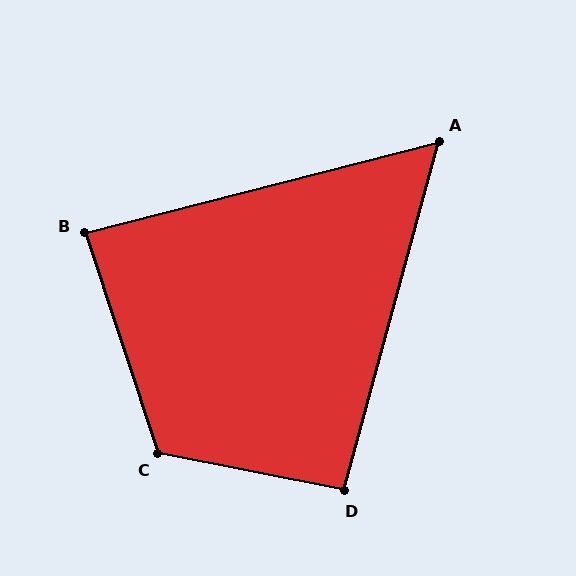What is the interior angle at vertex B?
Approximately 86 degrees (approximately right).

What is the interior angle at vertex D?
Approximately 94 degrees (approximately right).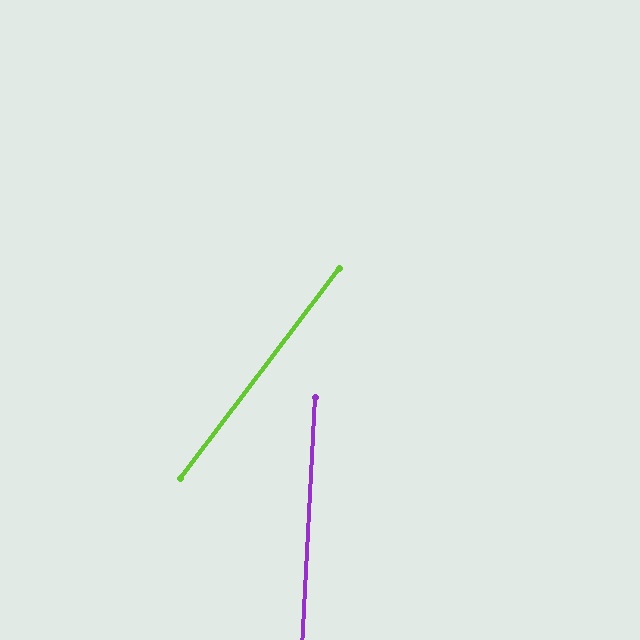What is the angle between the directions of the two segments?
Approximately 34 degrees.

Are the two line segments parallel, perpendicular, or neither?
Neither parallel nor perpendicular — they differ by about 34°.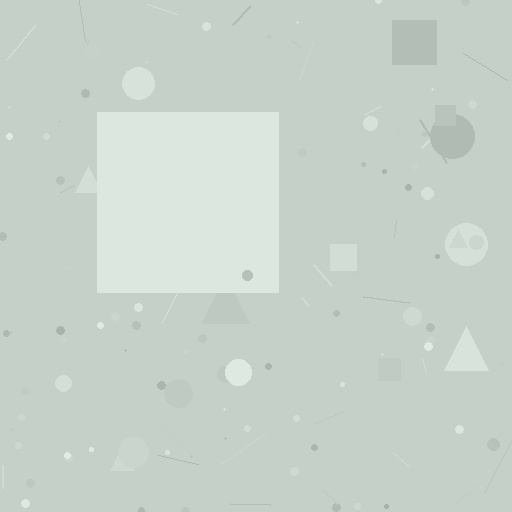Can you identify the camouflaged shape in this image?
The camouflaged shape is a square.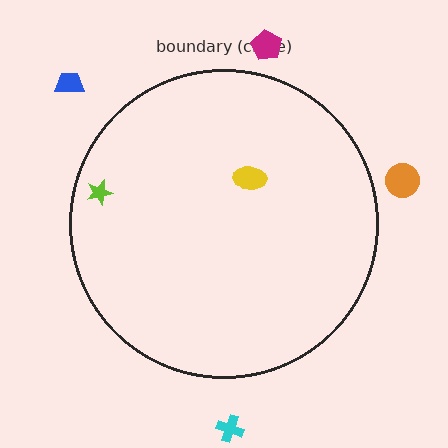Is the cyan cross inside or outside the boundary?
Outside.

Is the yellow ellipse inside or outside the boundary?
Inside.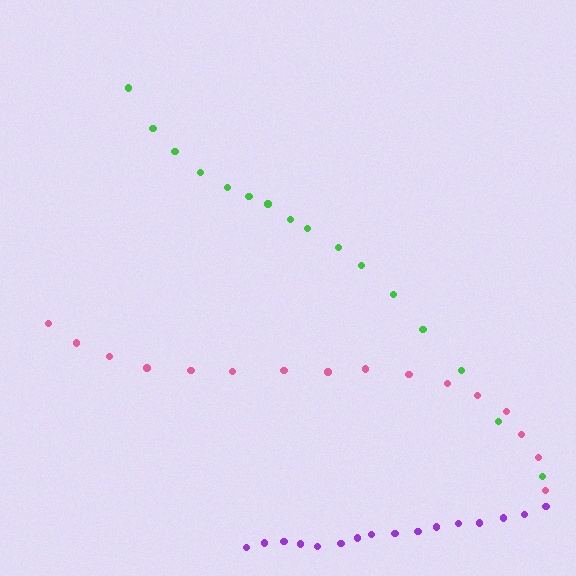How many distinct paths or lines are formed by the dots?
There are 3 distinct paths.